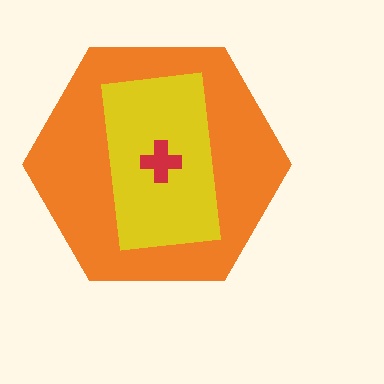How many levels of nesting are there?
3.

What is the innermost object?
The red cross.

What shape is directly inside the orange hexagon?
The yellow rectangle.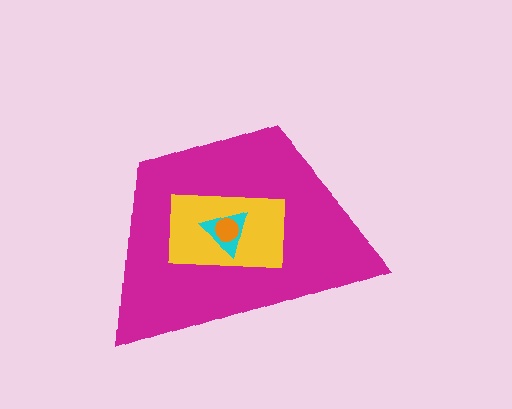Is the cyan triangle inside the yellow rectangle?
Yes.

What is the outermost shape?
The magenta trapezoid.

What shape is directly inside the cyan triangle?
The orange circle.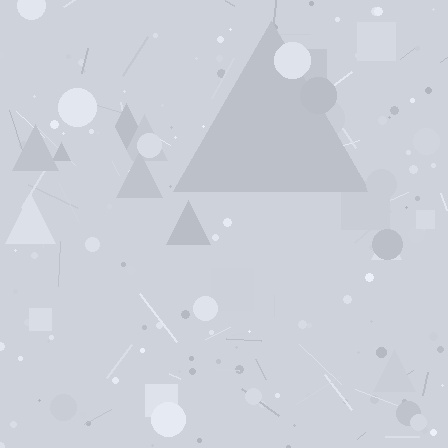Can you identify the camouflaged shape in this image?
The camouflaged shape is a triangle.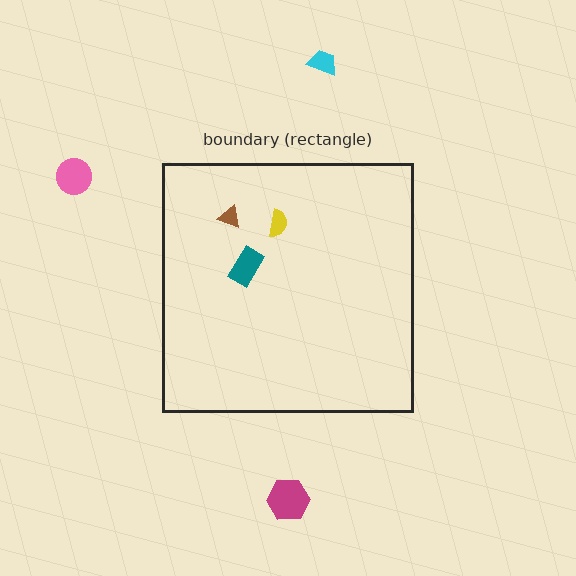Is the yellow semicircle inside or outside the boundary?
Inside.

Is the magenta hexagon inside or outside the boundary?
Outside.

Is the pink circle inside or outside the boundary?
Outside.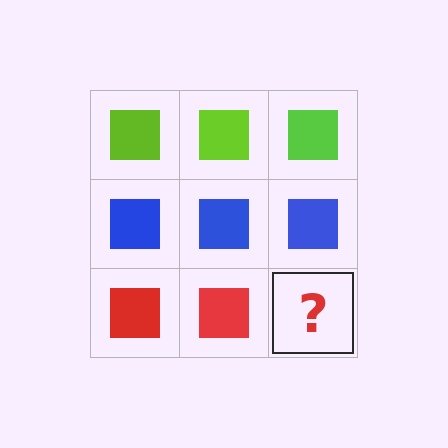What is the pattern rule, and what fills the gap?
The rule is that each row has a consistent color. The gap should be filled with a red square.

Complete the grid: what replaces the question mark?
The question mark should be replaced with a red square.